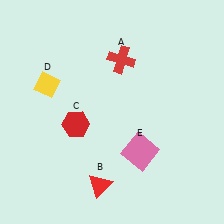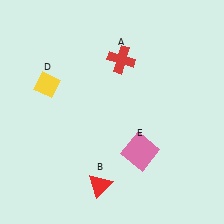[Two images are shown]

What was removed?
The red hexagon (C) was removed in Image 2.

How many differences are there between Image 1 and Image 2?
There is 1 difference between the two images.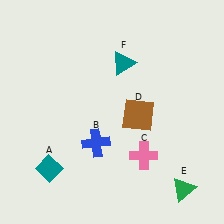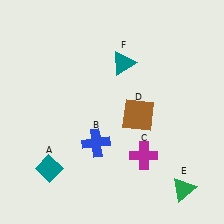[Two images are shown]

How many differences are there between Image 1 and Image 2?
There is 1 difference between the two images.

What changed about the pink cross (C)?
In Image 1, C is pink. In Image 2, it changed to magenta.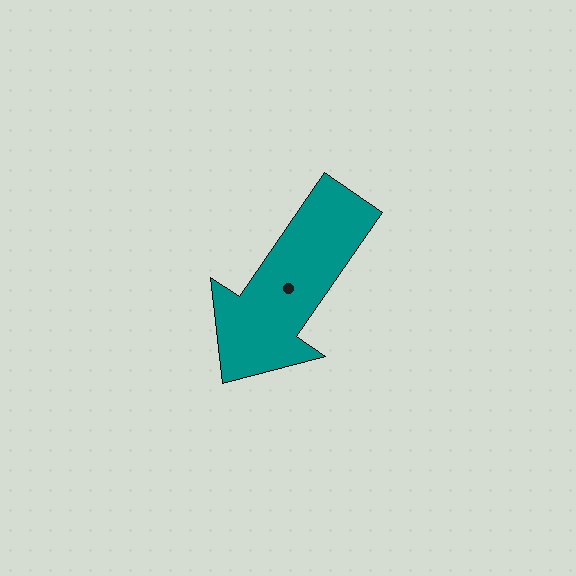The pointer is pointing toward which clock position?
Roughly 7 o'clock.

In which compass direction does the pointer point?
Southwest.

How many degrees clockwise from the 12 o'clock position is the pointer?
Approximately 214 degrees.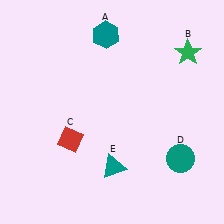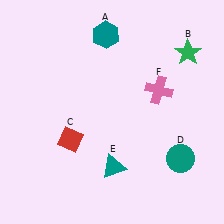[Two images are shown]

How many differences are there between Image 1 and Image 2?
There is 1 difference between the two images.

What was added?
A pink cross (F) was added in Image 2.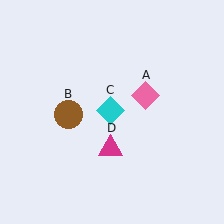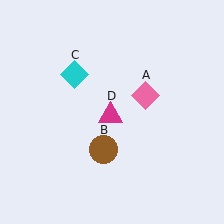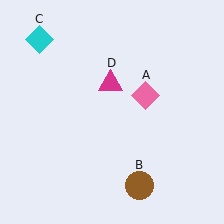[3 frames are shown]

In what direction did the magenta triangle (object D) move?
The magenta triangle (object D) moved up.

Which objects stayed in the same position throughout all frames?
Pink diamond (object A) remained stationary.